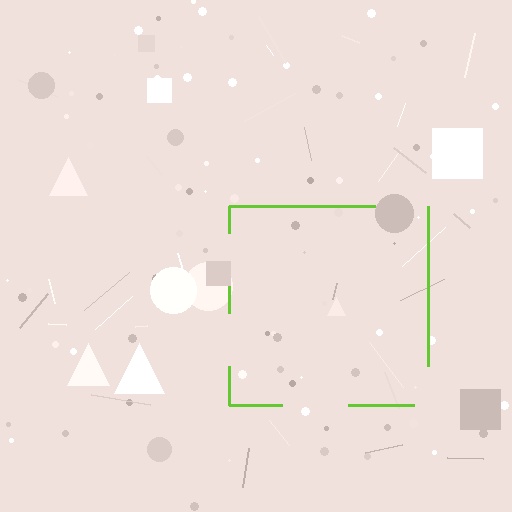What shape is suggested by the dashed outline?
The dashed outline suggests a square.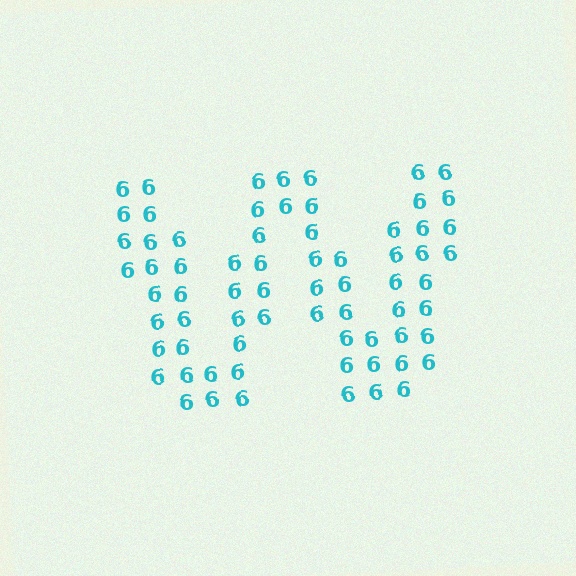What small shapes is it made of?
It is made of small digit 6's.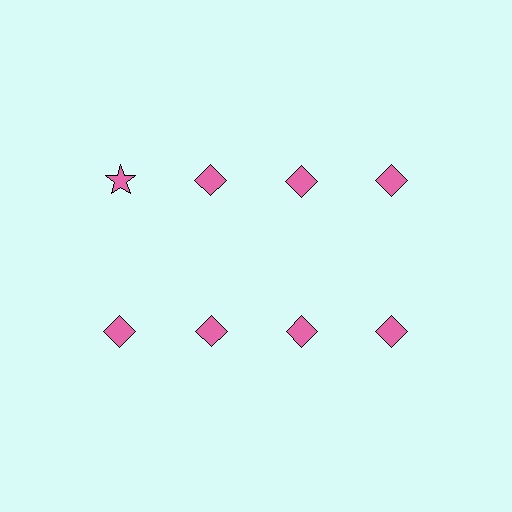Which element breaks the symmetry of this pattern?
The pink star in the top row, leftmost column breaks the symmetry. All other shapes are pink diamonds.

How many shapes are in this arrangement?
There are 8 shapes arranged in a grid pattern.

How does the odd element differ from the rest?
It has a different shape: star instead of diamond.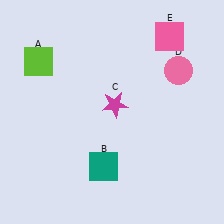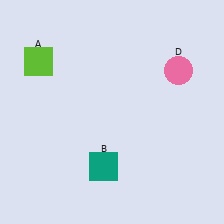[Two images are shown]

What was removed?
The magenta star (C), the pink square (E) were removed in Image 2.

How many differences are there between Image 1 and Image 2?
There are 2 differences between the two images.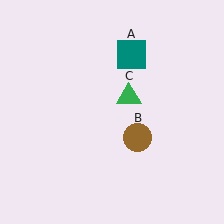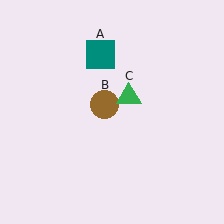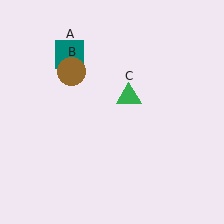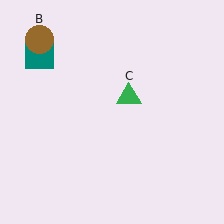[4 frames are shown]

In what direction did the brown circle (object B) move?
The brown circle (object B) moved up and to the left.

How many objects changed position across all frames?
2 objects changed position: teal square (object A), brown circle (object B).